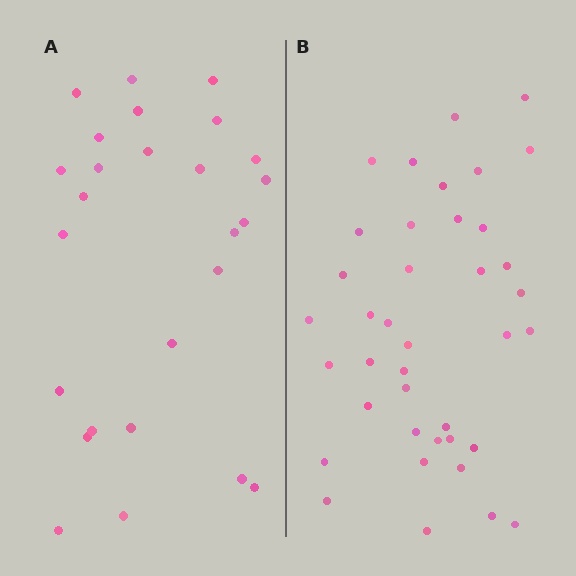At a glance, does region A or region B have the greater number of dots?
Region B (the right region) has more dots.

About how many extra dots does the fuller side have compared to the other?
Region B has approximately 15 more dots than region A.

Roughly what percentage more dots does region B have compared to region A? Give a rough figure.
About 50% more.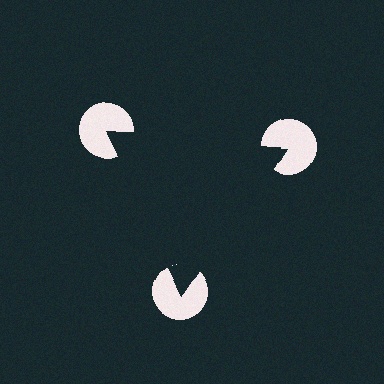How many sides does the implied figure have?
3 sides.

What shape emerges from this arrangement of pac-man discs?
An illusory triangle — its edges are inferred from the aligned wedge cuts in the pac-man discs, not physically drawn.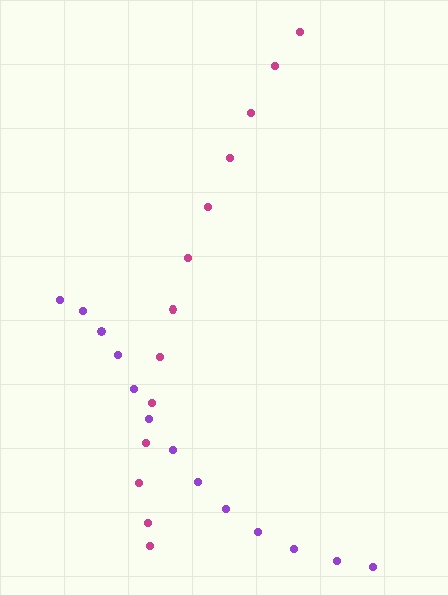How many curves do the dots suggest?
There are 2 distinct paths.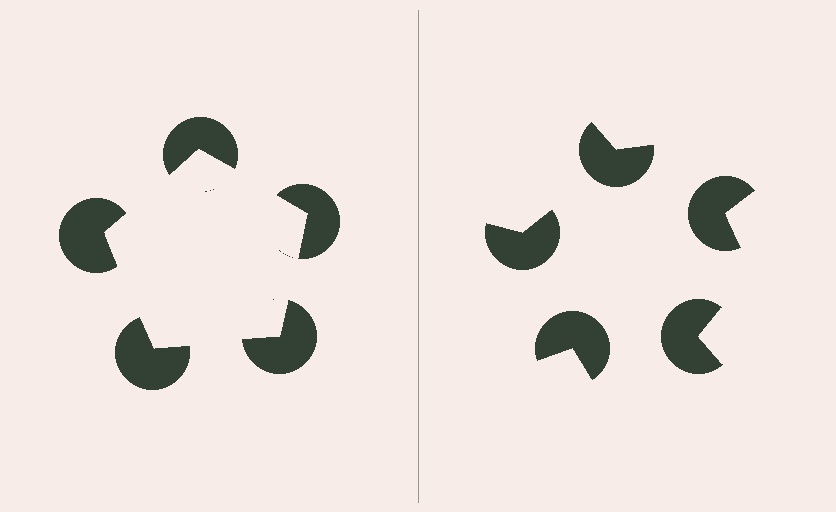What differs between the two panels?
The pac-man discs are positioned identically on both sides; only the wedge orientations differ. On the left they align to a pentagon; on the right they are misaligned.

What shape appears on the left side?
An illusory pentagon.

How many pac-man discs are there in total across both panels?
10 — 5 on each side.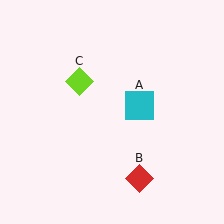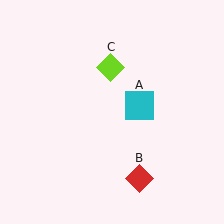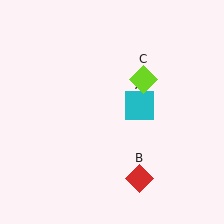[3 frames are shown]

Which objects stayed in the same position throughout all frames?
Cyan square (object A) and red diamond (object B) remained stationary.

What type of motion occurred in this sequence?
The lime diamond (object C) rotated clockwise around the center of the scene.